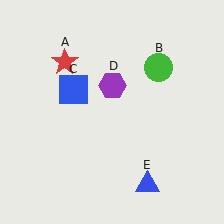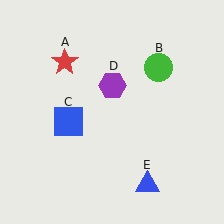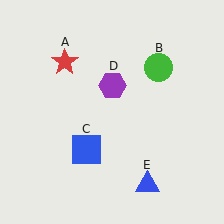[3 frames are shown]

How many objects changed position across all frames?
1 object changed position: blue square (object C).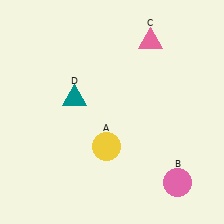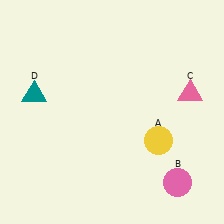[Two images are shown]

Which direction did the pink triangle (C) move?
The pink triangle (C) moved down.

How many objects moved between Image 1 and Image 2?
3 objects moved between the two images.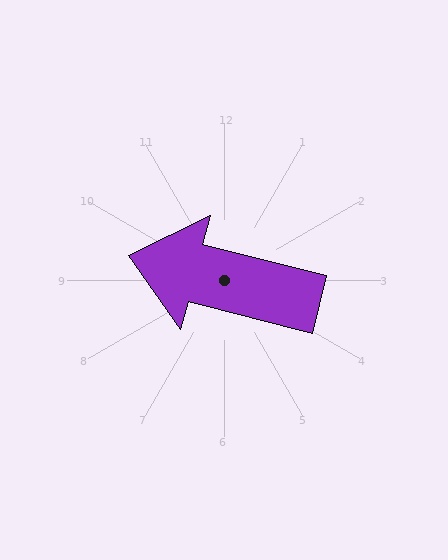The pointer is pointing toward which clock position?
Roughly 9 o'clock.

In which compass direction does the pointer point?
West.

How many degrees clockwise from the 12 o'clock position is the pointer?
Approximately 284 degrees.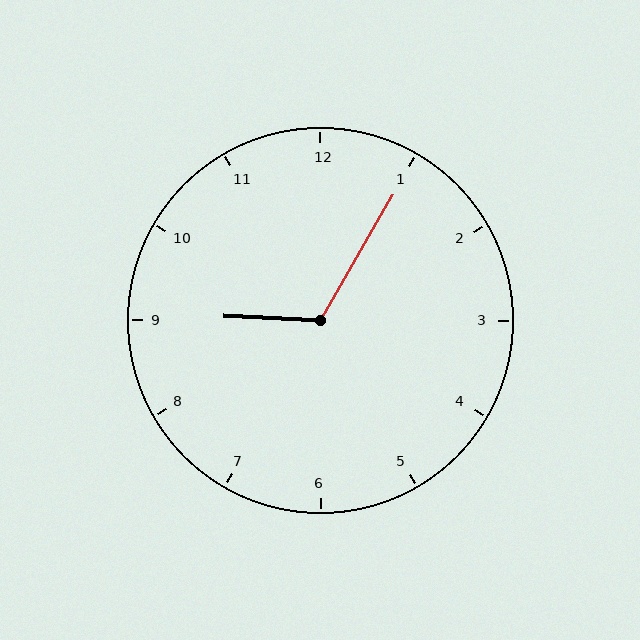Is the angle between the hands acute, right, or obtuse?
It is obtuse.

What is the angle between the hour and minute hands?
Approximately 118 degrees.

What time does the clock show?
9:05.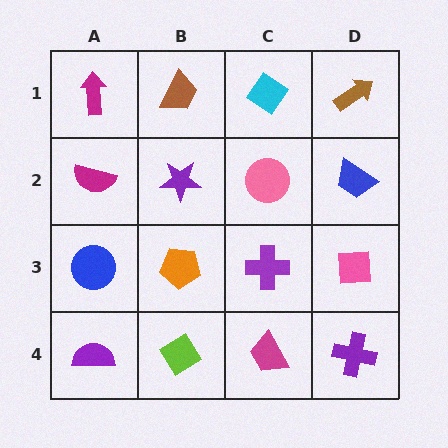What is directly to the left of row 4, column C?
A lime diamond.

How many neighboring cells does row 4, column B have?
3.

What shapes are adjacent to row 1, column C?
A pink circle (row 2, column C), a brown trapezoid (row 1, column B), a brown arrow (row 1, column D).